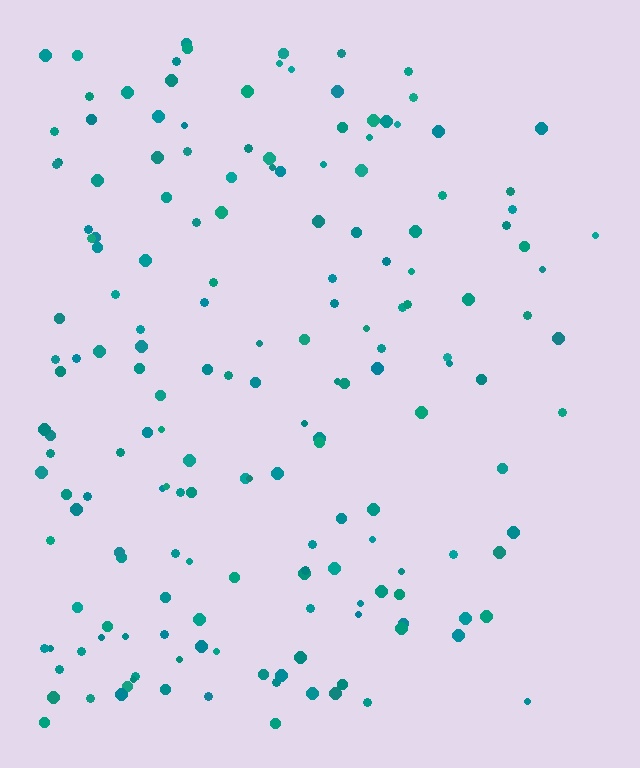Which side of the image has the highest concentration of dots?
The left.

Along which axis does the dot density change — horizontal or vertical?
Horizontal.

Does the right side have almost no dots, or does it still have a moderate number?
Still a moderate number, just noticeably fewer than the left.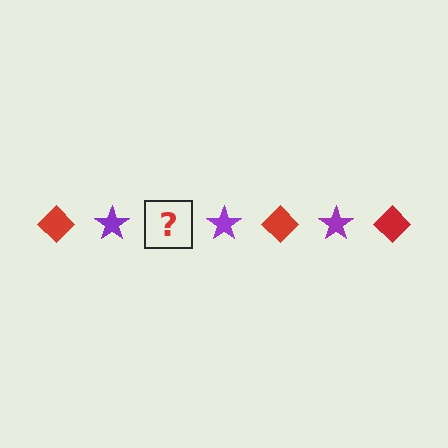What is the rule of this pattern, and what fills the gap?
The rule is that the pattern alternates between red diamond and purple star. The gap should be filled with a red diamond.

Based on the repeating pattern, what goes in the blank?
The blank should be a red diamond.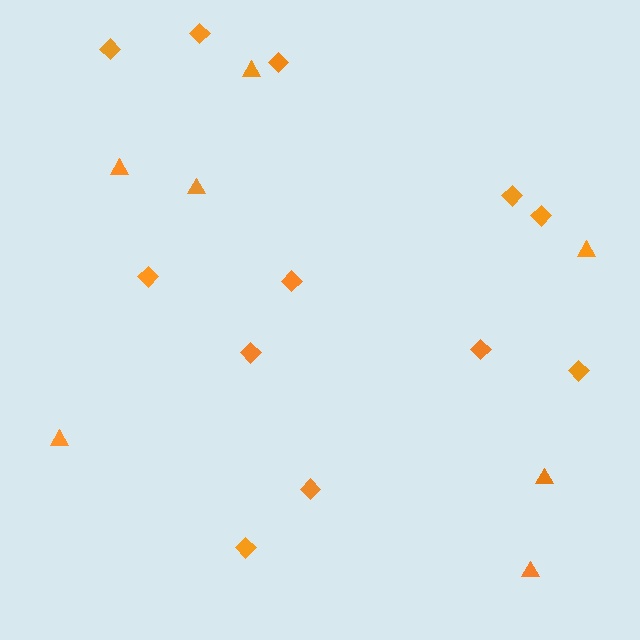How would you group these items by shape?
There are 2 groups: one group of diamonds (12) and one group of triangles (7).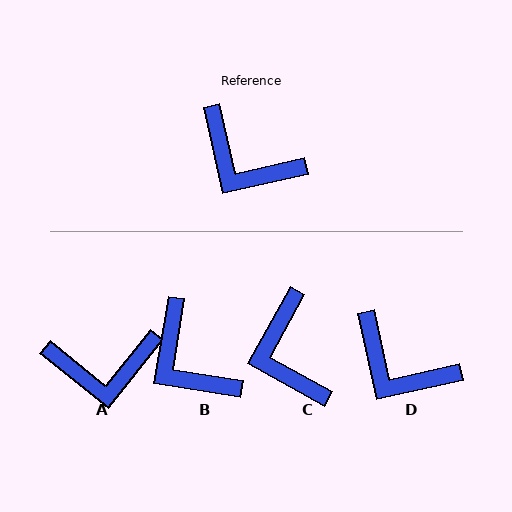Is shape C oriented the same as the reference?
No, it is off by about 41 degrees.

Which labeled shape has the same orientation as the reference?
D.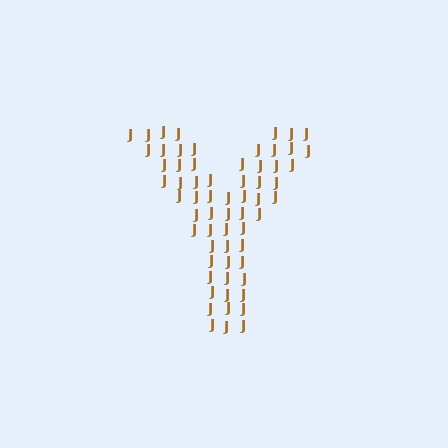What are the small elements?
The small elements are letter J's.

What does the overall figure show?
The overall figure shows the letter Y.